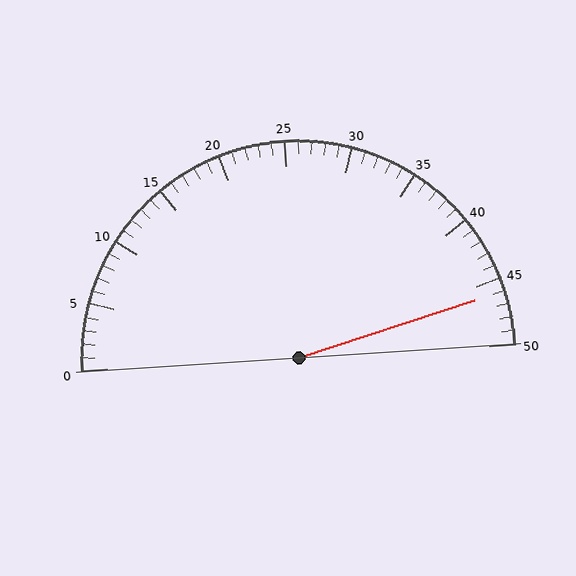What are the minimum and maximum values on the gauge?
The gauge ranges from 0 to 50.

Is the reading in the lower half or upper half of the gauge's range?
The reading is in the upper half of the range (0 to 50).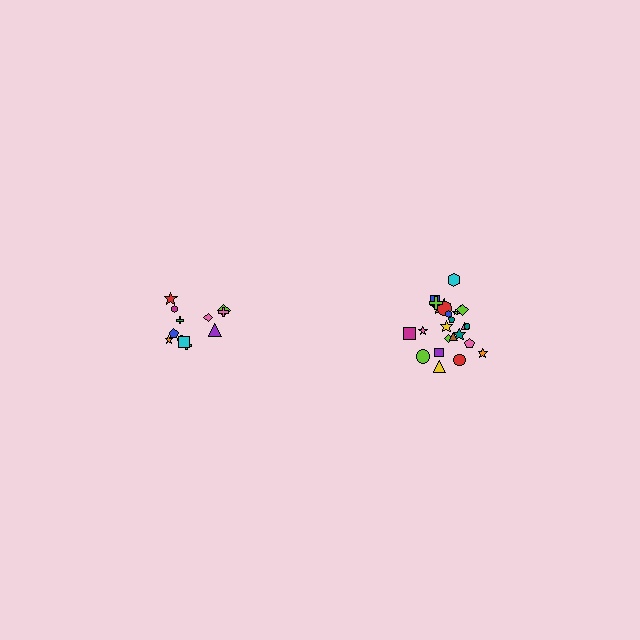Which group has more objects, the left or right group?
The right group.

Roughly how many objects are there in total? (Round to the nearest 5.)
Roughly 35 objects in total.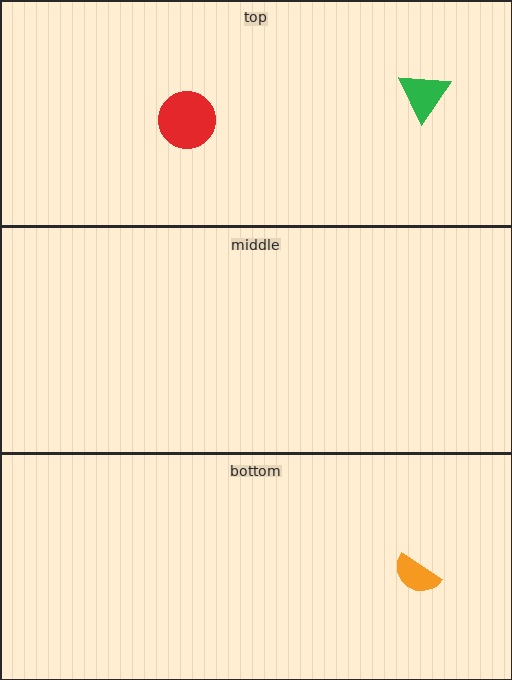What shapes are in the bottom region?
The orange semicircle.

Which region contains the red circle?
The top region.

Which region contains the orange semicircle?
The bottom region.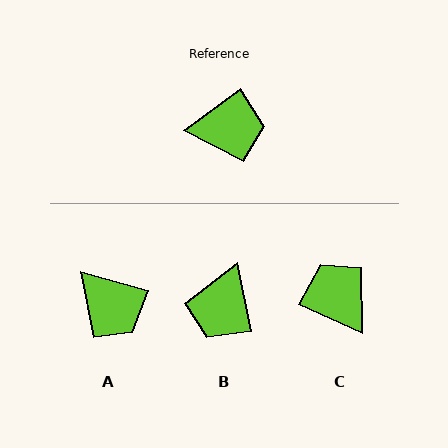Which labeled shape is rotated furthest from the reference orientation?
C, about 119 degrees away.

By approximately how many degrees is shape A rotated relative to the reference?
Approximately 52 degrees clockwise.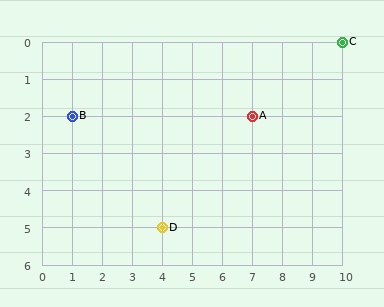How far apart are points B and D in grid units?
Points B and D are 3 columns and 3 rows apart (about 4.2 grid units diagonally).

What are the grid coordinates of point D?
Point D is at grid coordinates (4, 5).